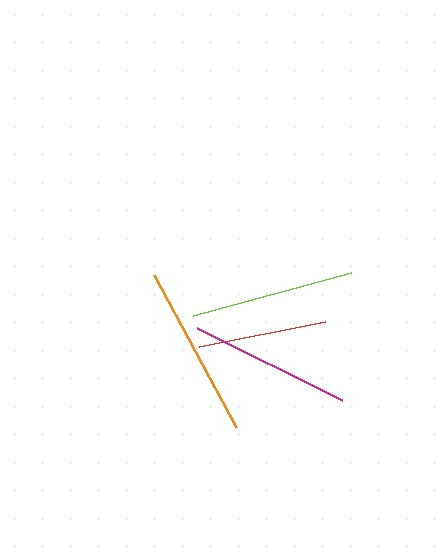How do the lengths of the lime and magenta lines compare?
The lime and magenta lines are approximately the same length.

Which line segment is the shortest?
The red line is the shortest at approximately 128 pixels.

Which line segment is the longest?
The orange line is the longest at approximately 172 pixels.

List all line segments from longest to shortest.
From longest to shortest: orange, lime, magenta, red.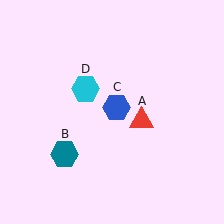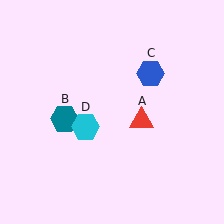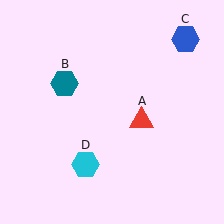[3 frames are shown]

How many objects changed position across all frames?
3 objects changed position: teal hexagon (object B), blue hexagon (object C), cyan hexagon (object D).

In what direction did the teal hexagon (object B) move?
The teal hexagon (object B) moved up.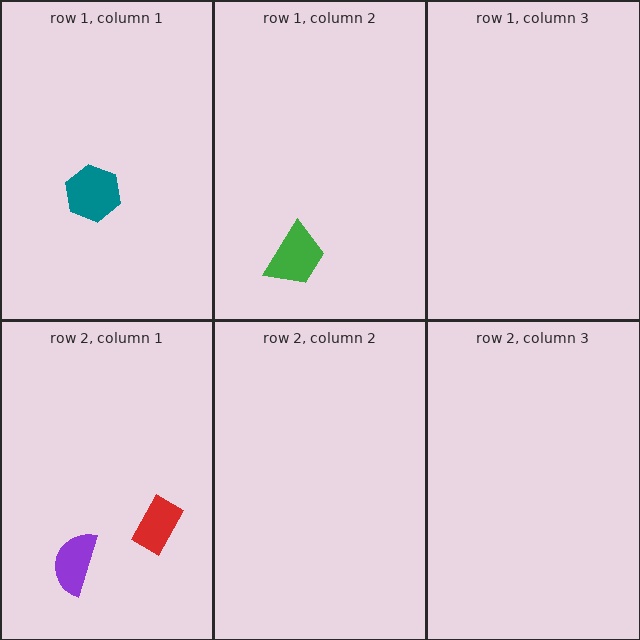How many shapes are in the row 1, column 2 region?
1.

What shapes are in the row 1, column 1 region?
The teal hexagon.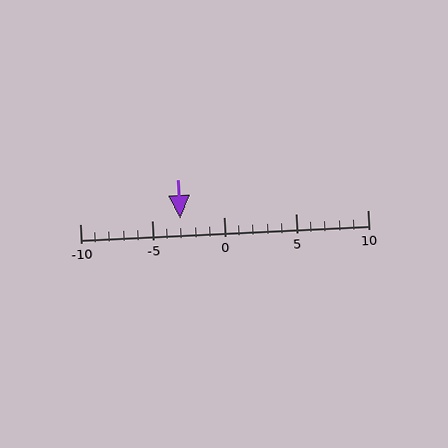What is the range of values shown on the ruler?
The ruler shows values from -10 to 10.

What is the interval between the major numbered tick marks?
The major tick marks are spaced 5 units apart.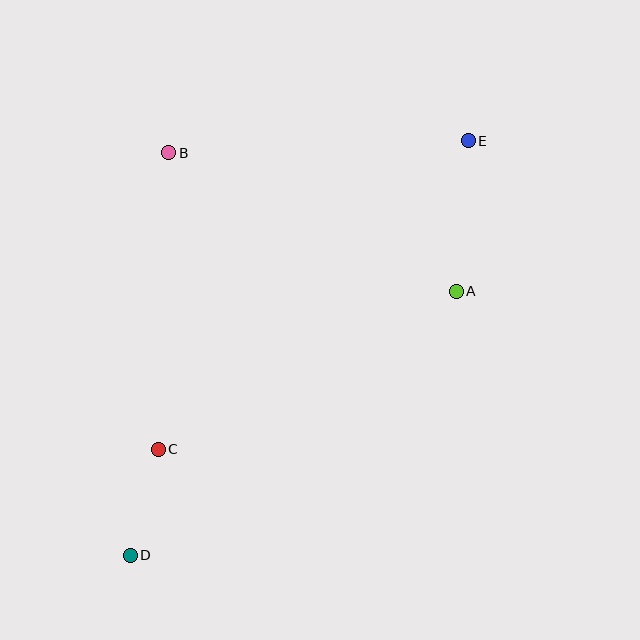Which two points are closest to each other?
Points C and D are closest to each other.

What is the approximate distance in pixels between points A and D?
The distance between A and D is approximately 420 pixels.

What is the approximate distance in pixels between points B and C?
The distance between B and C is approximately 296 pixels.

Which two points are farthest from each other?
Points D and E are farthest from each other.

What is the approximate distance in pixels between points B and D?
The distance between B and D is approximately 404 pixels.